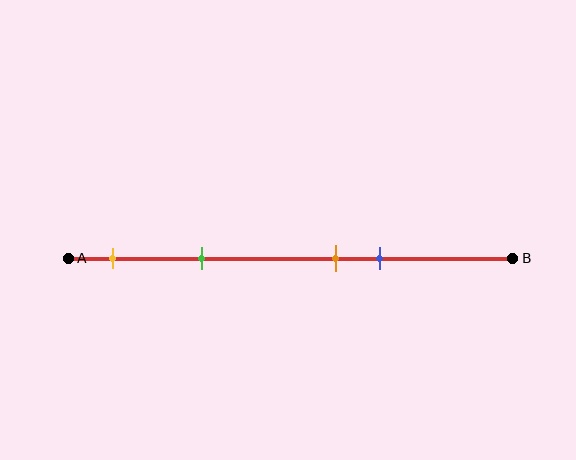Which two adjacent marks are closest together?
The orange and blue marks are the closest adjacent pair.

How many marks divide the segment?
There are 4 marks dividing the segment.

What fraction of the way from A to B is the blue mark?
The blue mark is approximately 70% (0.7) of the way from A to B.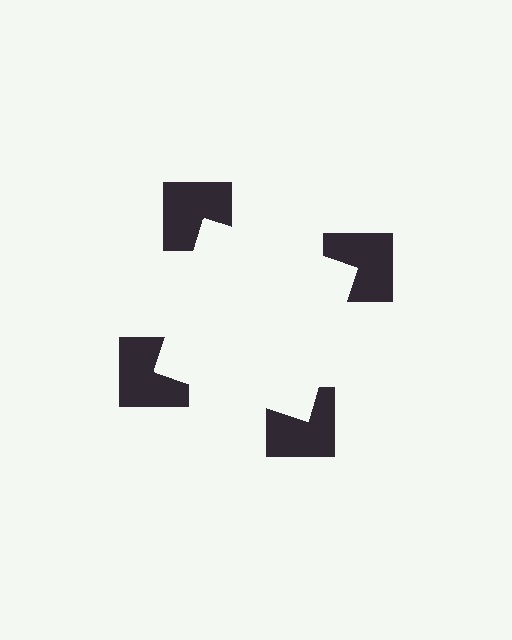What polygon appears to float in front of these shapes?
An illusory square — its edges are inferred from the aligned wedge cuts in the notched squares, not physically drawn.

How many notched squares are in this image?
There are 4 — one at each vertex of the illusory square.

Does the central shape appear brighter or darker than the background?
It typically appears slightly brighter than the background, even though no actual brightness change is drawn.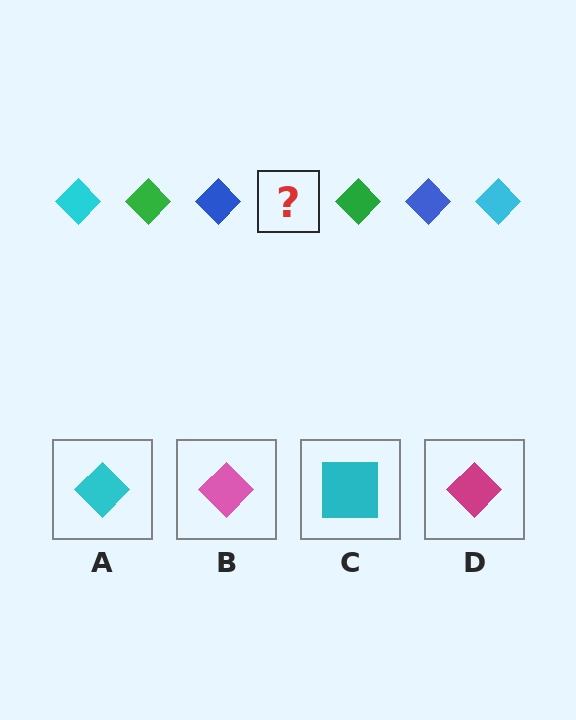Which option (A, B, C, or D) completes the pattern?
A.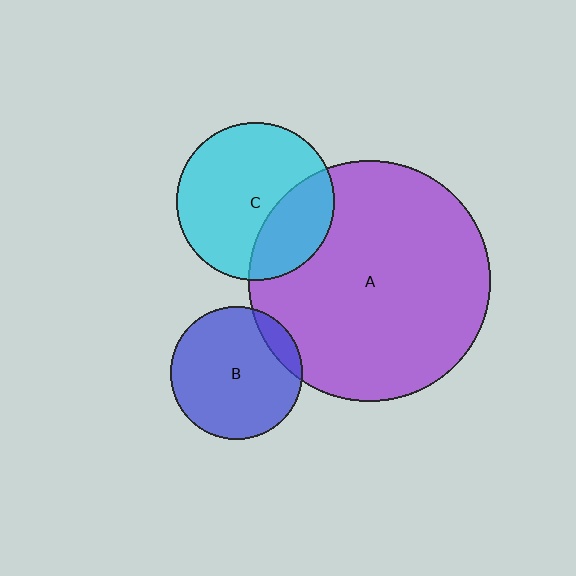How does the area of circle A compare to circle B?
Approximately 3.3 times.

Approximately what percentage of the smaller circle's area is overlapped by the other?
Approximately 10%.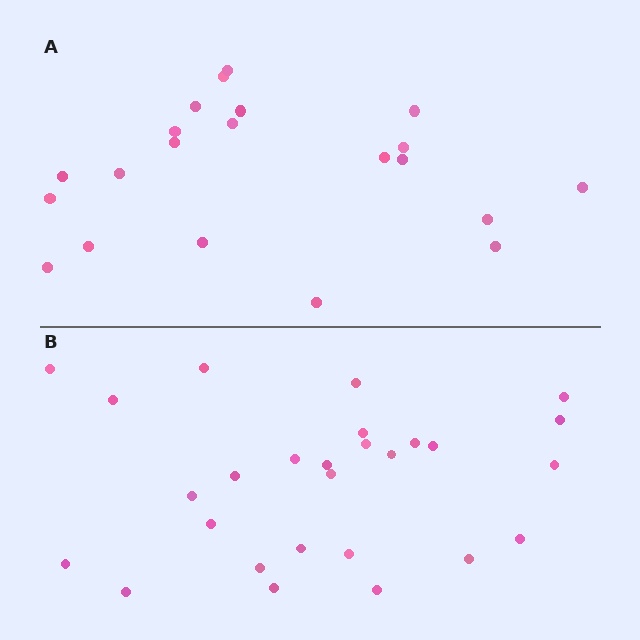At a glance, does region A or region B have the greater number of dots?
Region B (the bottom region) has more dots.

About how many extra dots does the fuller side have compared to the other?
Region B has about 6 more dots than region A.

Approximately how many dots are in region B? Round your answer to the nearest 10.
About 30 dots. (The exact count is 27, which rounds to 30.)